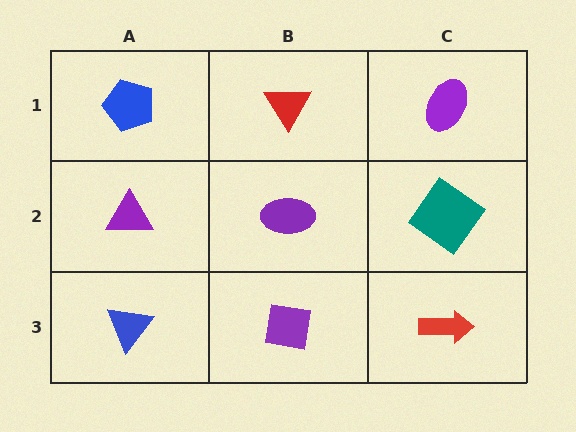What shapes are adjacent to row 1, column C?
A teal diamond (row 2, column C), a red triangle (row 1, column B).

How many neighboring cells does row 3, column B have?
3.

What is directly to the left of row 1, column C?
A red triangle.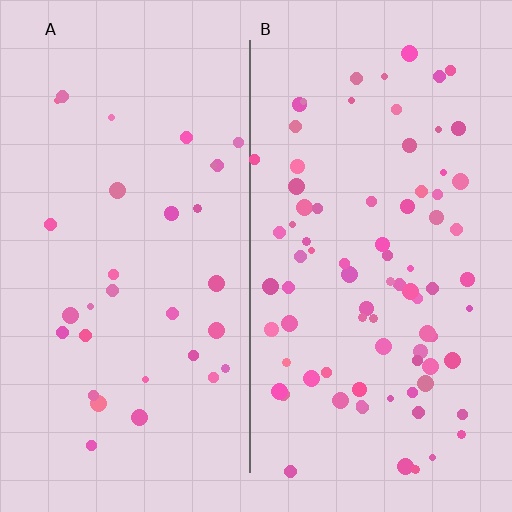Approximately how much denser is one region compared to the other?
Approximately 2.6× — region B over region A.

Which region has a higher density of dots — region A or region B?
B (the right).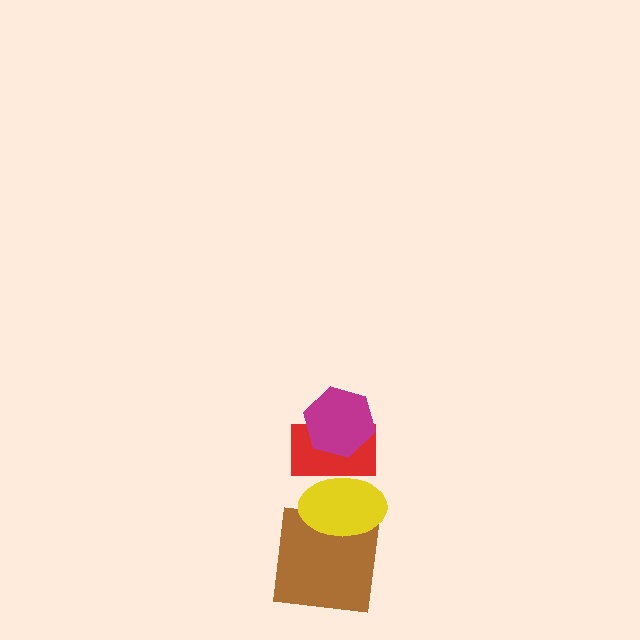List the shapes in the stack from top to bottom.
From top to bottom: the magenta hexagon, the red rectangle, the yellow ellipse, the brown square.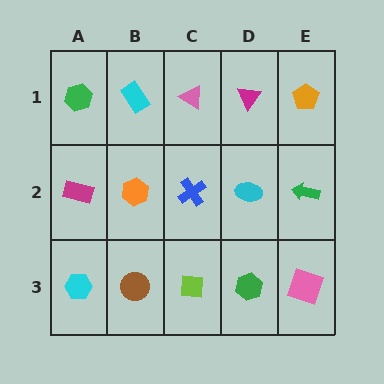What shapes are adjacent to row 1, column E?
A green arrow (row 2, column E), a magenta triangle (row 1, column D).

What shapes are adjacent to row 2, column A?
A green hexagon (row 1, column A), a cyan hexagon (row 3, column A), an orange hexagon (row 2, column B).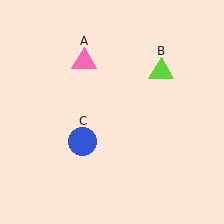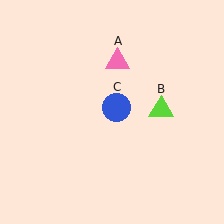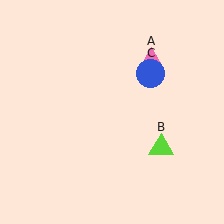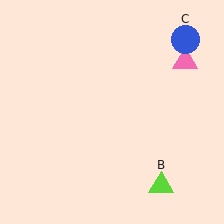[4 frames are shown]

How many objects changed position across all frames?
3 objects changed position: pink triangle (object A), lime triangle (object B), blue circle (object C).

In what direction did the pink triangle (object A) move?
The pink triangle (object A) moved right.